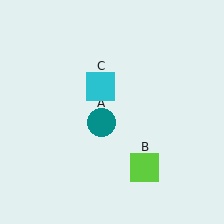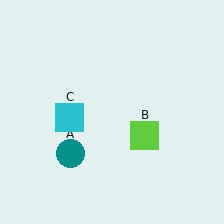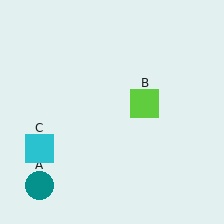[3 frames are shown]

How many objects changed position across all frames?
3 objects changed position: teal circle (object A), lime square (object B), cyan square (object C).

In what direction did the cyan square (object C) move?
The cyan square (object C) moved down and to the left.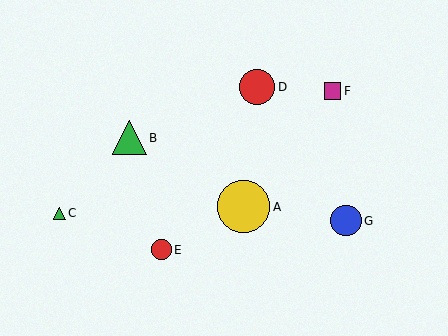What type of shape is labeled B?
Shape B is a green triangle.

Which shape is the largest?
The yellow circle (labeled A) is the largest.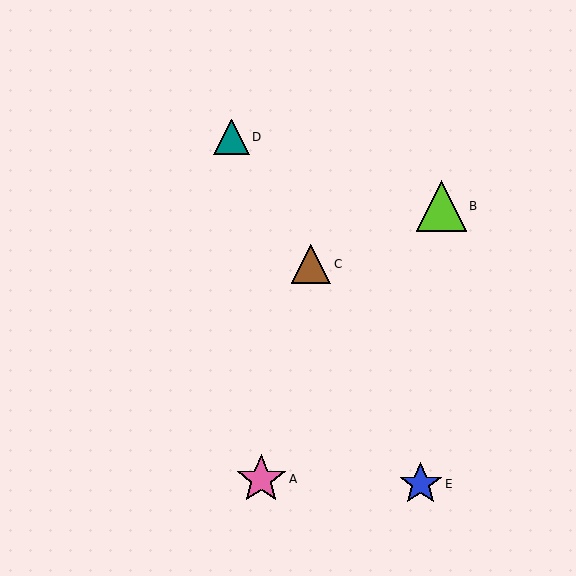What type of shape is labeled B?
Shape B is a lime triangle.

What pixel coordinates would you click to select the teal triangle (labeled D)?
Click at (231, 137) to select the teal triangle D.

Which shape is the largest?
The lime triangle (labeled B) is the largest.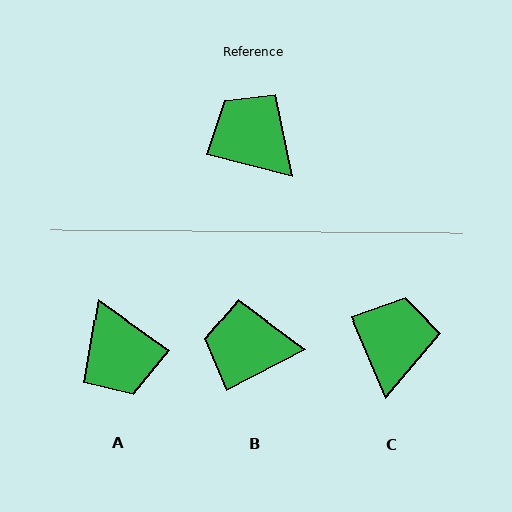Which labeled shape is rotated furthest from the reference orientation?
A, about 159 degrees away.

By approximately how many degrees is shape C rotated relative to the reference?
Approximately 52 degrees clockwise.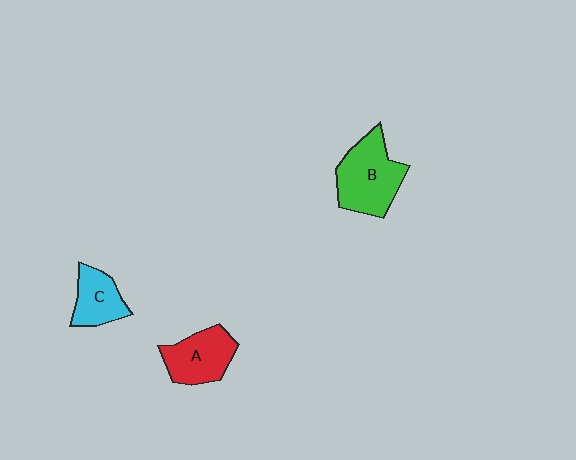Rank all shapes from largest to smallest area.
From largest to smallest: B (green), A (red), C (cyan).